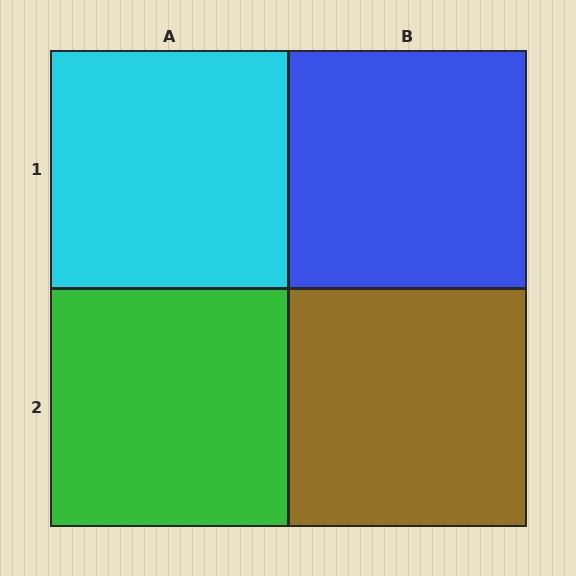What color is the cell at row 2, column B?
Brown.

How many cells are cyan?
1 cell is cyan.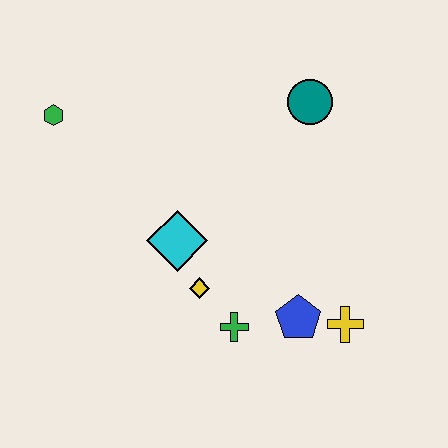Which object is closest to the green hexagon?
The cyan diamond is closest to the green hexagon.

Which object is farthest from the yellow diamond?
The green hexagon is farthest from the yellow diamond.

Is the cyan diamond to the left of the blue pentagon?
Yes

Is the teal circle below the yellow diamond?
No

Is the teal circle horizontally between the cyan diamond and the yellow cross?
Yes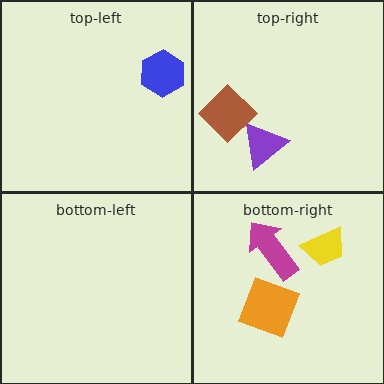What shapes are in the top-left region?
The blue hexagon.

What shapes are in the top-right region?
The purple triangle, the brown diamond.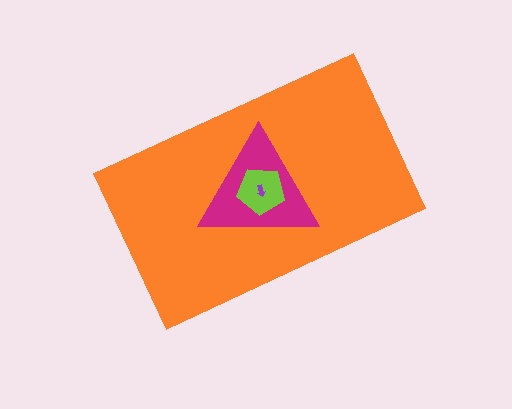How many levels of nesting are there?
4.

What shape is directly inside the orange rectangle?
The magenta triangle.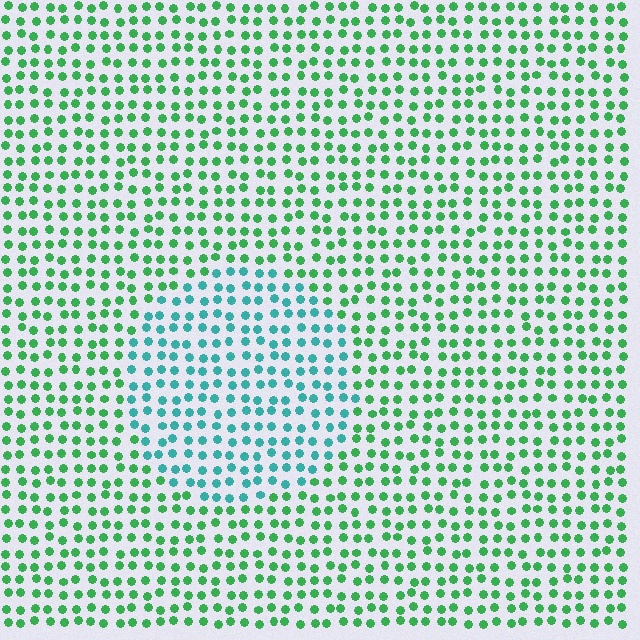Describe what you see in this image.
The image is filled with small green elements in a uniform arrangement. A circle-shaped region is visible where the elements are tinted to a slightly different hue, forming a subtle color boundary.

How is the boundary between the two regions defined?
The boundary is defined purely by a slight shift in hue (about 43 degrees). Spacing, size, and orientation are identical on both sides.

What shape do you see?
I see a circle.